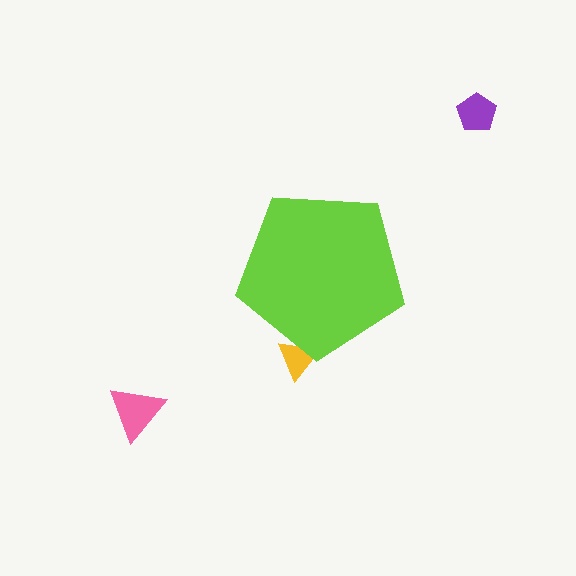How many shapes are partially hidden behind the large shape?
1 shape is partially hidden.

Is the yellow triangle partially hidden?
Yes, the yellow triangle is partially hidden behind the lime pentagon.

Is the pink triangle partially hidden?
No, the pink triangle is fully visible.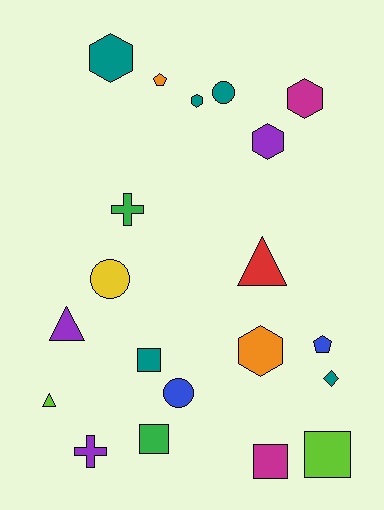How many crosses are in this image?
There are 2 crosses.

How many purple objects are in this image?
There are 3 purple objects.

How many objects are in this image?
There are 20 objects.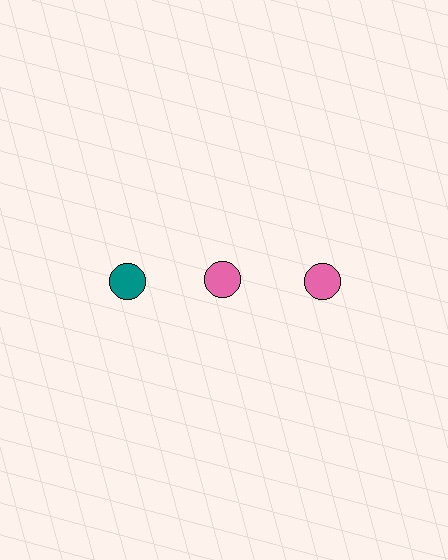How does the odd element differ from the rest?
It has a different color: teal instead of pink.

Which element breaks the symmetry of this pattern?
The teal circle in the top row, leftmost column breaks the symmetry. All other shapes are pink circles.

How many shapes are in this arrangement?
There are 3 shapes arranged in a grid pattern.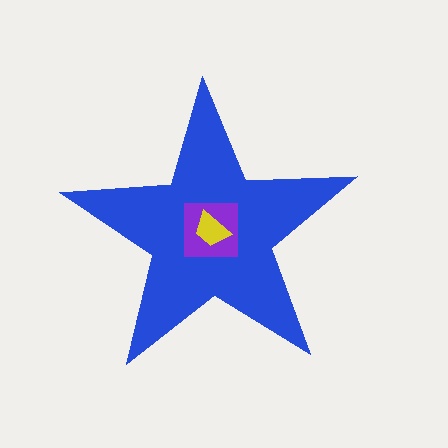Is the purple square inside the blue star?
Yes.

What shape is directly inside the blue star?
The purple square.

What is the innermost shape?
The yellow trapezoid.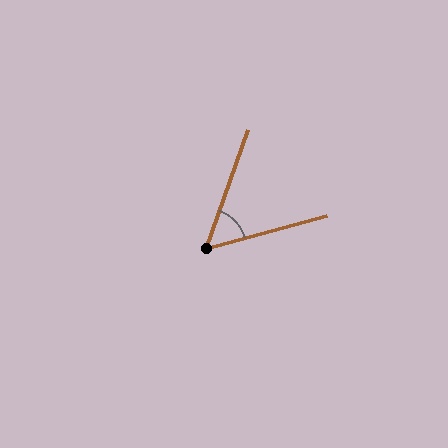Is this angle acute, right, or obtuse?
It is acute.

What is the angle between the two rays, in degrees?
Approximately 56 degrees.